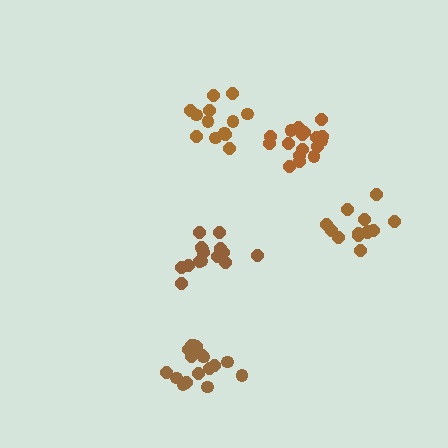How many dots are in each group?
Group 1: 18 dots, Group 2: 18 dots, Group 3: 13 dots, Group 4: 15 dots, Group 5: 13 dots (77 total).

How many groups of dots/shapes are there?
There are 5 groups.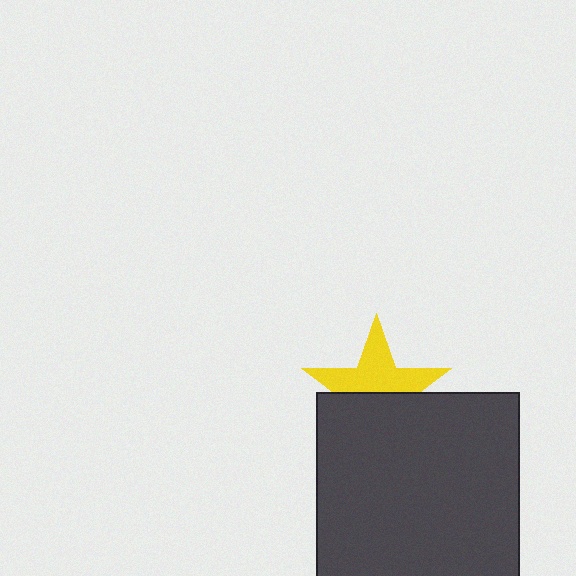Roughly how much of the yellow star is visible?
About half of it is visible (roughly 53%).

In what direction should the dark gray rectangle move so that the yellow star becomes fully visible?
The dark gray rectangle should move down. That is the shortest direction to clear the overlap and leave the yellow star fully visible.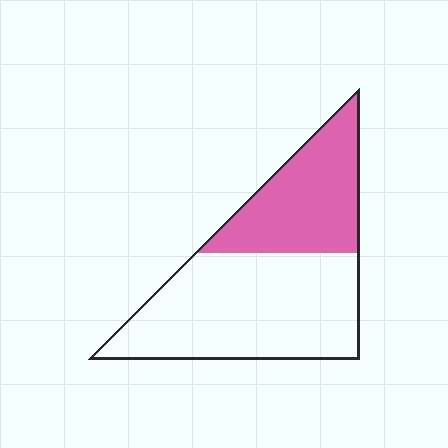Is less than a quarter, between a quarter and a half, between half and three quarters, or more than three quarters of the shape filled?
Between a quarter and a half.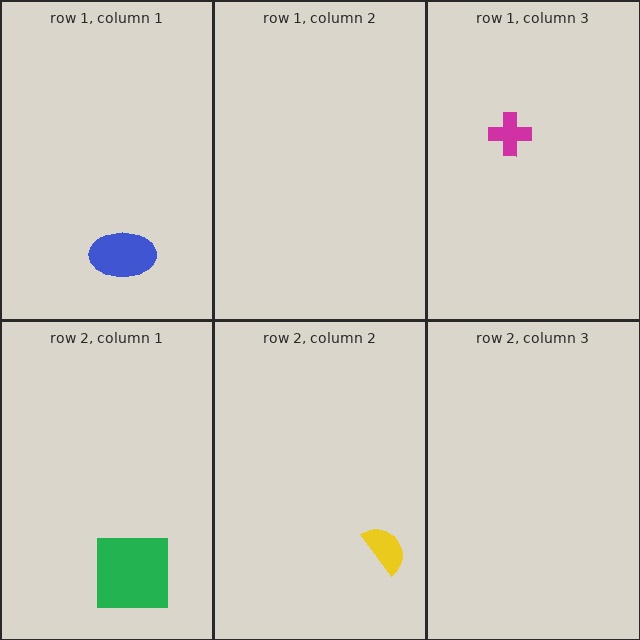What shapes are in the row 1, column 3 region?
The magenta cross.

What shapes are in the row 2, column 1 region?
The green square.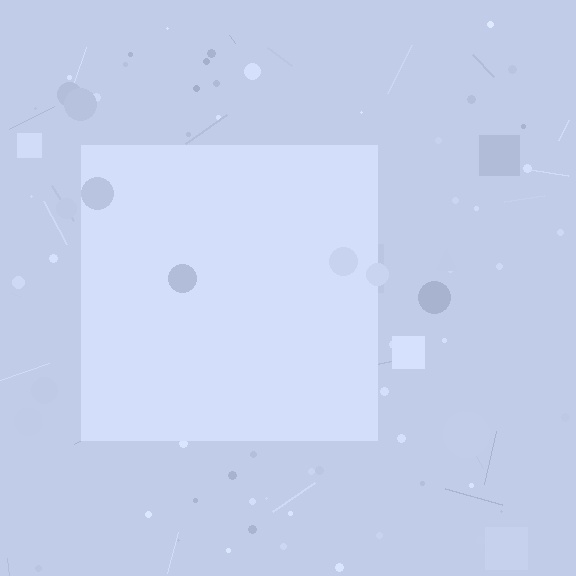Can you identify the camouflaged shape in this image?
The camouflaged shape is a square.